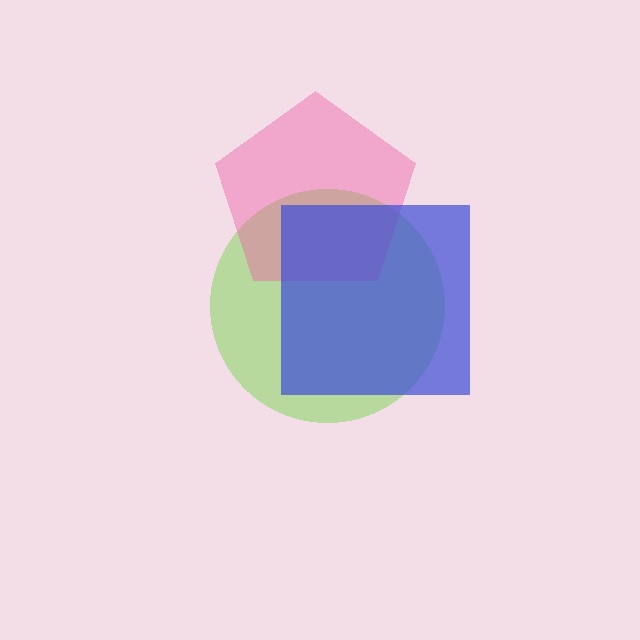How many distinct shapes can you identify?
There are 3 distinct shapes: a lime circle, a pink pentagon, a blue square.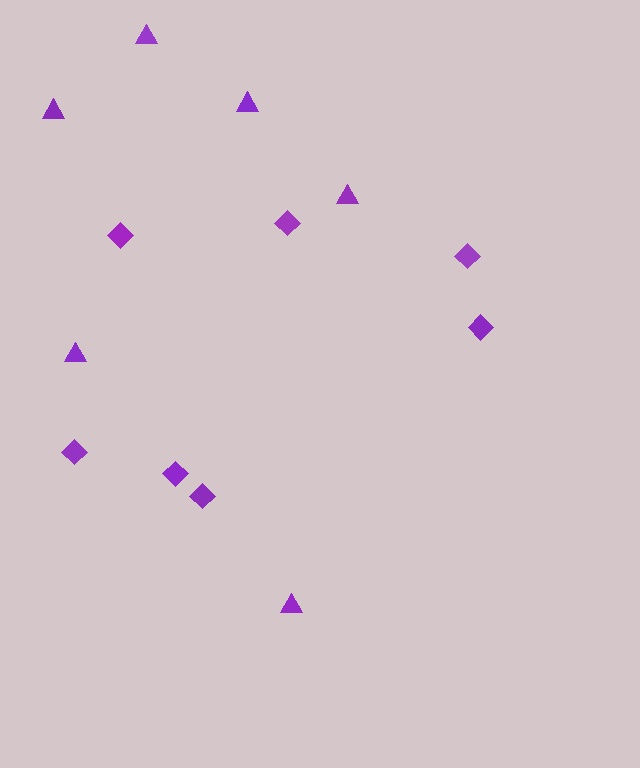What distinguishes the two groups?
There are 2 groups: one group of diamonds (7) and one group of triangles (6).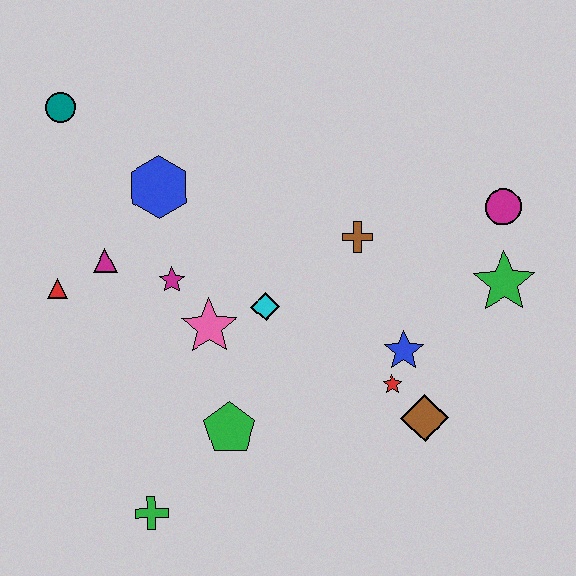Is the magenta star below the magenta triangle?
Yes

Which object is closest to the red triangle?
The magenta triangle is closest to the red triangle.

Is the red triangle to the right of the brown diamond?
No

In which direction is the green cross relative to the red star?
The green cross is to the left of the red star.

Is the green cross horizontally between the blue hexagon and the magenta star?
No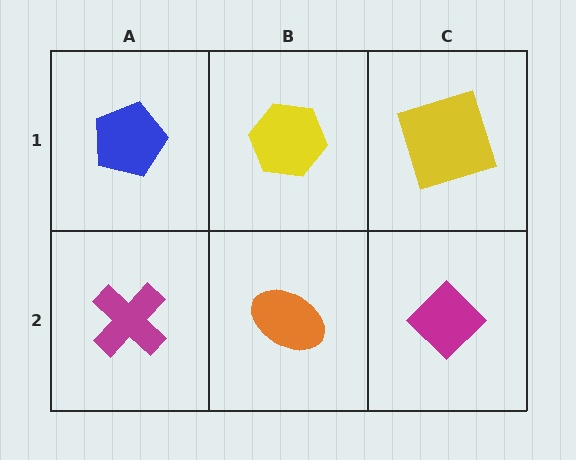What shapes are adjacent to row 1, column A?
A magenta cross (row 2, column A), a yellow hexagon (row 1, column B).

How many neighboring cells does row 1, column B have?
3.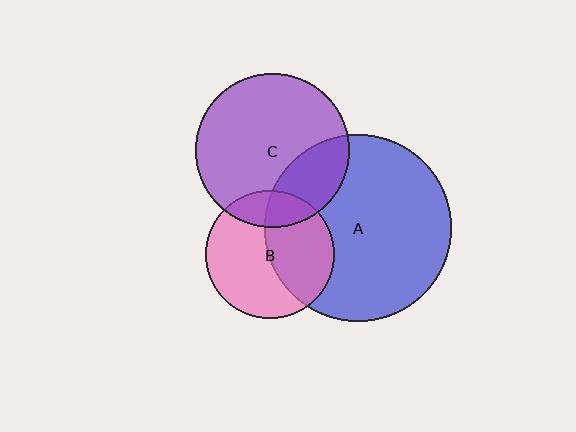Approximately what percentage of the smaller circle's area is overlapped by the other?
Approximately 20%.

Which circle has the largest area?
Circle A (blue).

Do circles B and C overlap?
Yes.